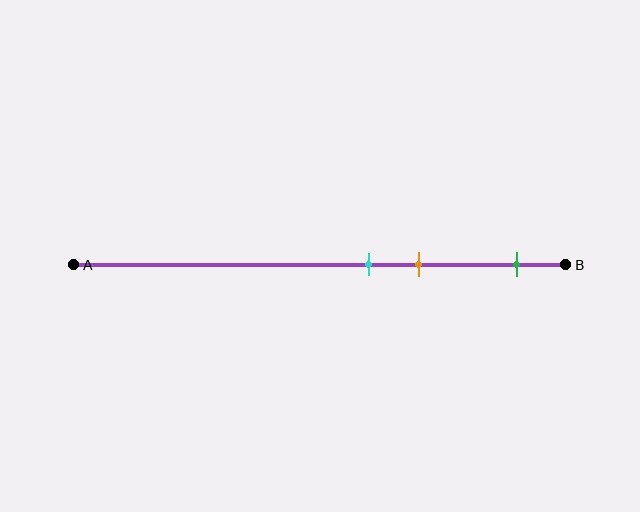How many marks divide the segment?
There are 3 marks dividing the segment.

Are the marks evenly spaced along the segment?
No, the marks are not evenly spaced.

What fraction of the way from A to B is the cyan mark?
The cyan mark is approximately 60% (0.6) of the way from A to B.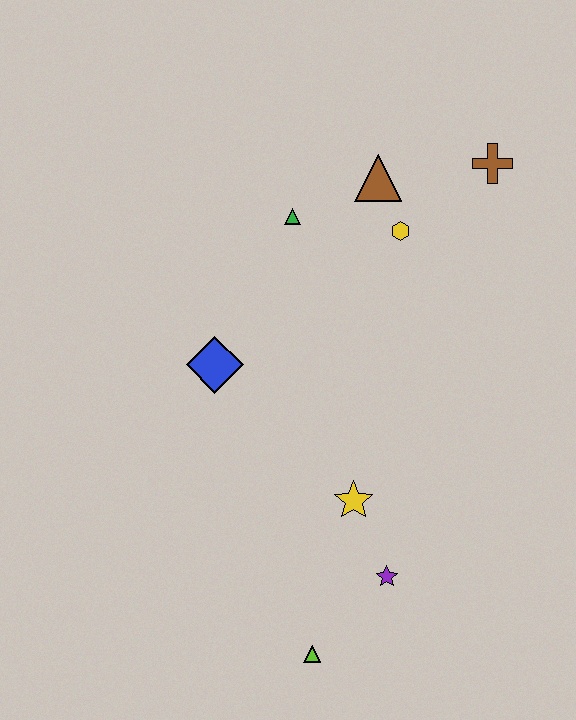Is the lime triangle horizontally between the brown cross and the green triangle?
Yes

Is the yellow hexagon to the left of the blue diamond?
No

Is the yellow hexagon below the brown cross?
Yes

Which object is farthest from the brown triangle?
The lime triangle is farthest from the brown triangle.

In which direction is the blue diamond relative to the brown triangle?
The blue diamond is below the brown triangle.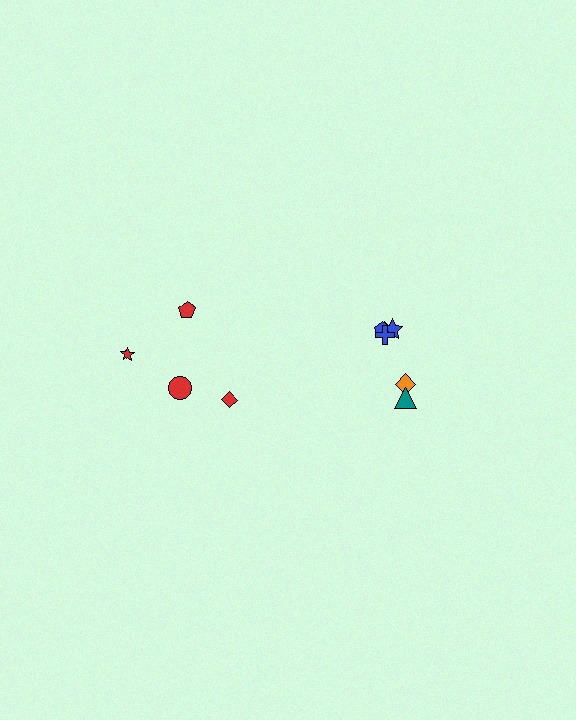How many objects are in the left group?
There are 4 objects.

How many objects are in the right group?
There are 6 objects.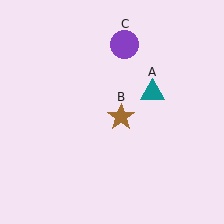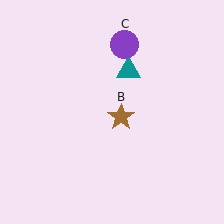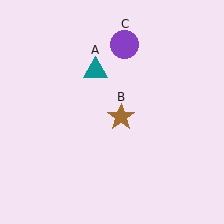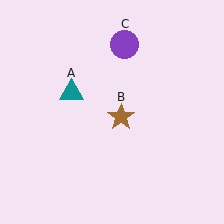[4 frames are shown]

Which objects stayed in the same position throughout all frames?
Brown star (object B) and purple circle (object C) remained stationary.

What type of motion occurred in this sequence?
The teal triangle (object A) rotated counterclockwise around the center of the scene.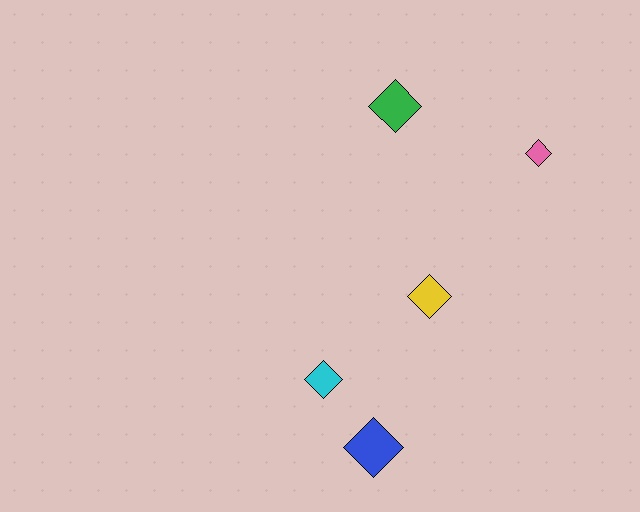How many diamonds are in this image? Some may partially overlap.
There are 5 diamonds.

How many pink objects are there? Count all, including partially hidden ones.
There is 1 pink object.